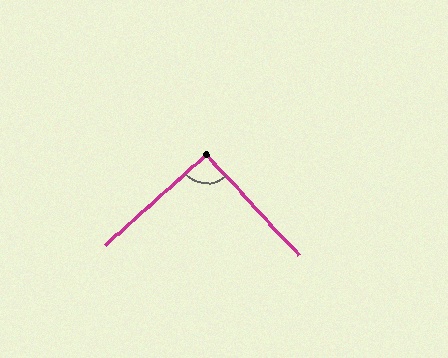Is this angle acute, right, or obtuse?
It is approximately a right angle.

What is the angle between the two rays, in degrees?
Approximately 91 degrees.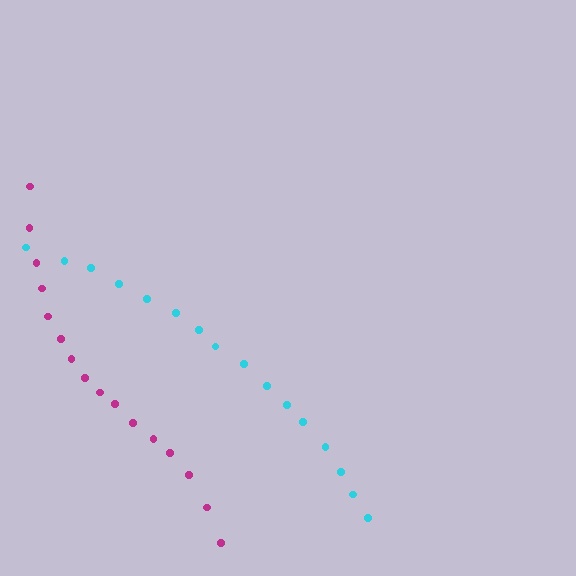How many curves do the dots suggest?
There are 2 distinct paths.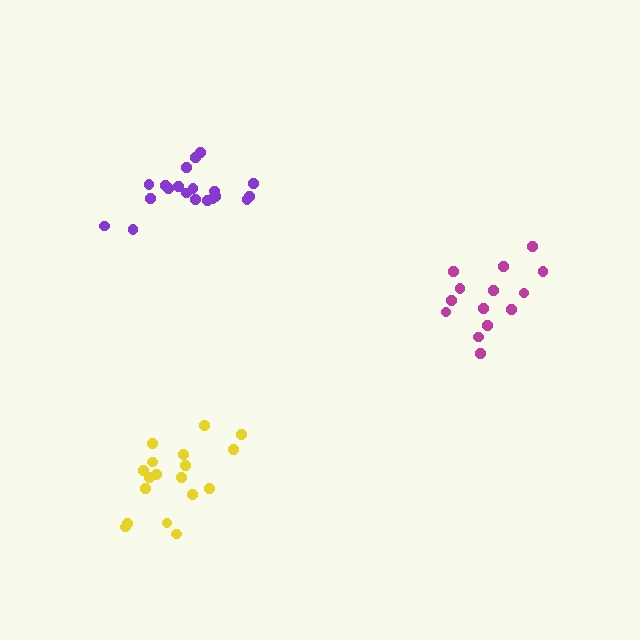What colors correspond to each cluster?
The clusters are colored: purple, yellow, magenta.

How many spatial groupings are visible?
There are 3 spatial groupings.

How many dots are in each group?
Group 1: 20 dots, Group 2: 18 dots, Group 3: 14 dots (52 total).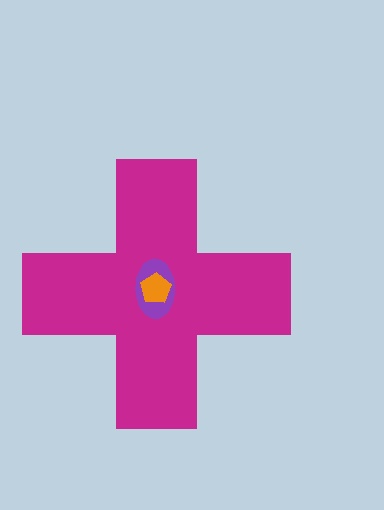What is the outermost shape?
The magenta cross.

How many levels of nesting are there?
3.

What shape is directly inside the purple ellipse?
The orange pentagon.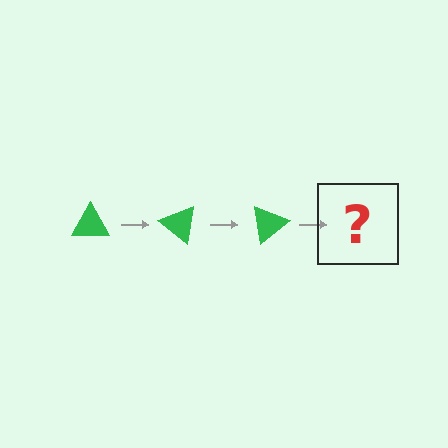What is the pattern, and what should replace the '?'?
The pattern is that the triangle rotates 40 degrees each step. The '?' should be a green triangle rotated 120 degrees.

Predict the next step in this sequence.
The next step is a green triangle rotated 120 degrees.